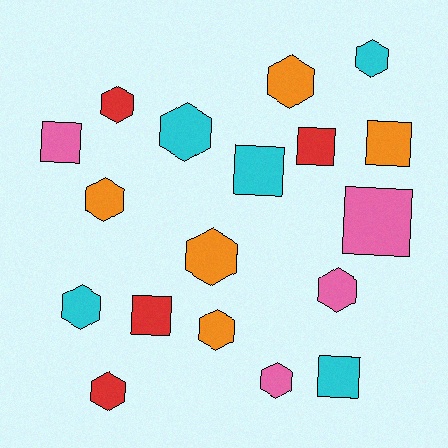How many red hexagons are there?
There are 2 red hexagons.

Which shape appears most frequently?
Hexagon, with 11 objects.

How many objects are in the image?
There are 18 objects.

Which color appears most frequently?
Cyan, with 5 objects.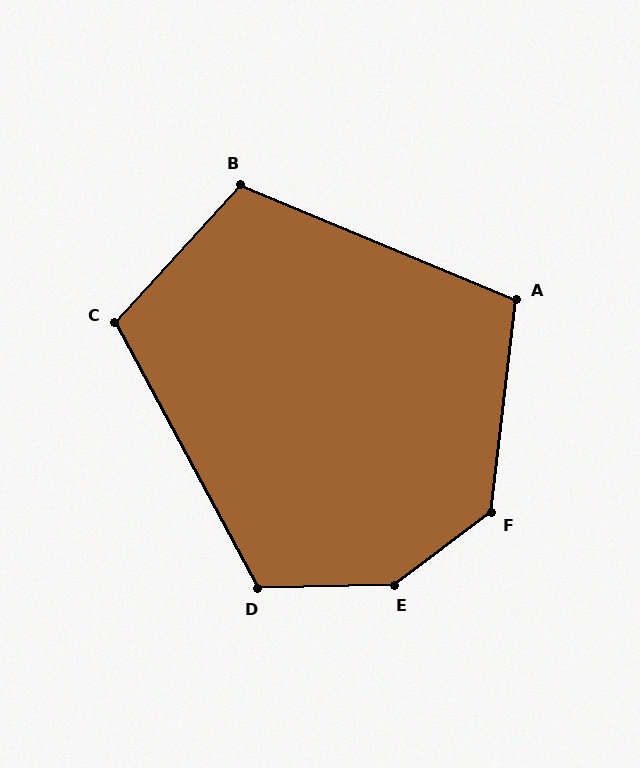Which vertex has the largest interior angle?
E, at approximately 145 degrees.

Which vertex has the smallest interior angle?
A, at approximately 106 degrees.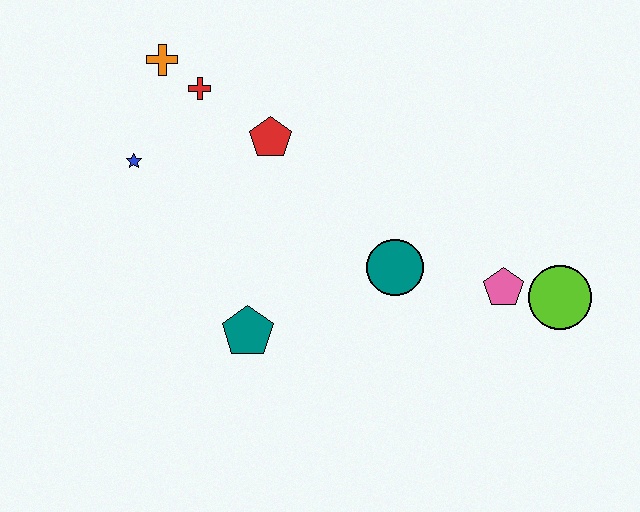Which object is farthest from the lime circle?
The orange cross is farthest from the lime circle.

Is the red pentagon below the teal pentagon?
No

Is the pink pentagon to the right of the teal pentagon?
Yes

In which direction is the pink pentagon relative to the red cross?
The pink pentagon is to the right of the red cross.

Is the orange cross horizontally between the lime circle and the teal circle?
No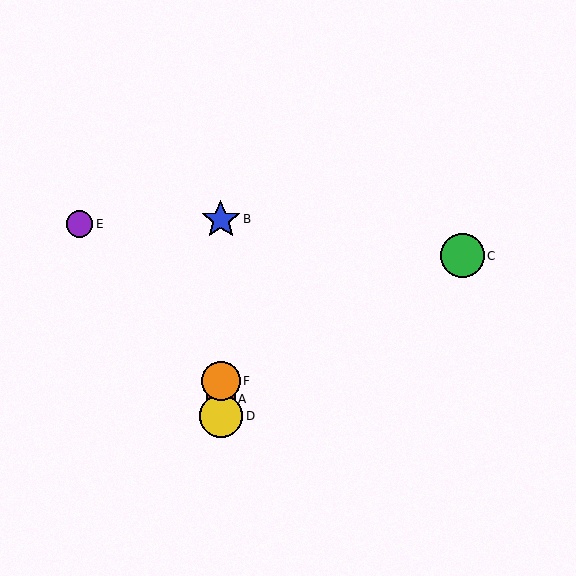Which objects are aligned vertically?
Objects A, B, D, F are aligned vertically.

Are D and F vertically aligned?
Yes, both are at x≈221.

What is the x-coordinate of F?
Object F is at x≈221.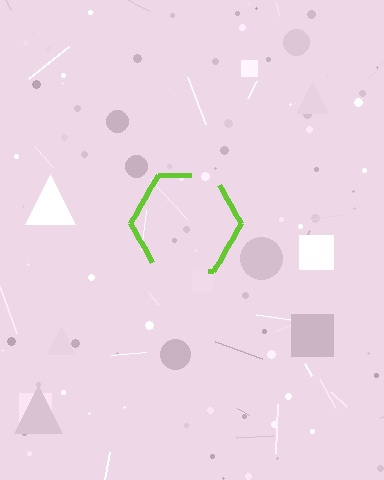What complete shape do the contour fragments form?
The contour fragments form a hexagon.